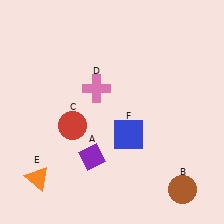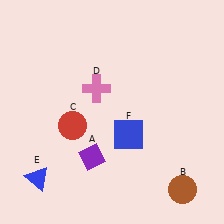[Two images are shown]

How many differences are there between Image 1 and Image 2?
There is 1 difference between the two images.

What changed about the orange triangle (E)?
In Image 1, E is orange. In Image 2, it changed to blue.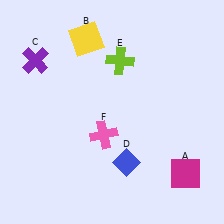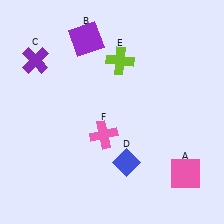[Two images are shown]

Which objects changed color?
A changed from magenta to pink. B changed from yellow to purple.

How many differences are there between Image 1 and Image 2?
There are 2 differences between the two images.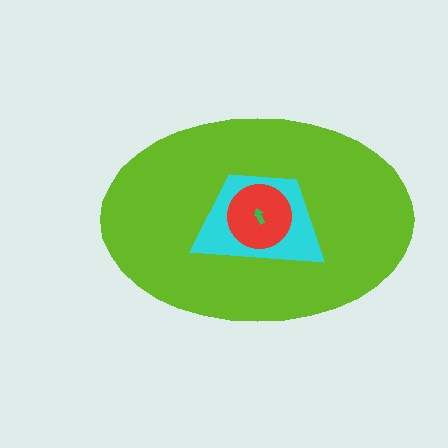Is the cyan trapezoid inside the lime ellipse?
Yes.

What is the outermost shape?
The lime ellipse.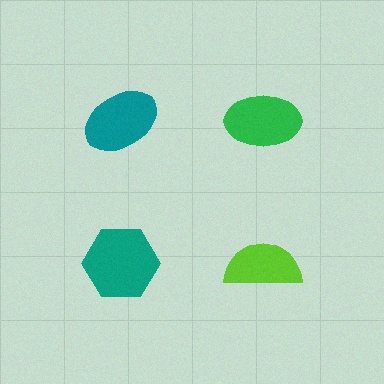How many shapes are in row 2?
2 shapes.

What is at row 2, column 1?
A teal hexagon.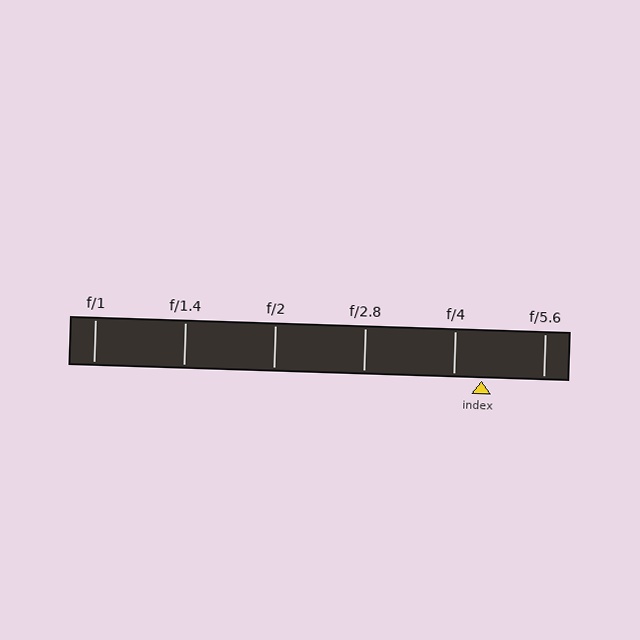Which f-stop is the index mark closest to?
The index mark is closest to f/4.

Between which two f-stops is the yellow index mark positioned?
The index mark is between f/4 and f/5.6.